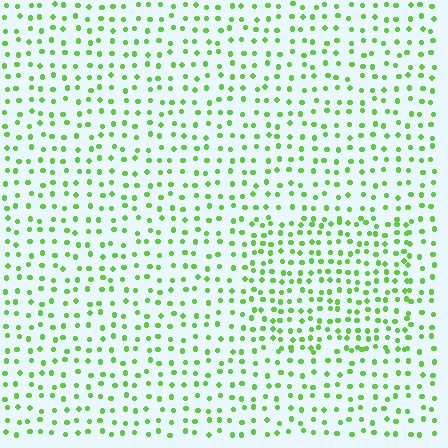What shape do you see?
I see a rectangle.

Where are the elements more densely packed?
The elements are more densely packed inside the rectangle boundary.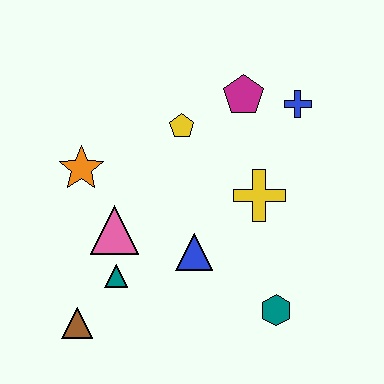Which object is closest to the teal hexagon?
The blue triangle is closest to the teal hexagon.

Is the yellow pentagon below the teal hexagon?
No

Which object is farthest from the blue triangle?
The blue cross is farthest from the blue triangle.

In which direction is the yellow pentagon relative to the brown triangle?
The yellow pentagon is above the brown triangle.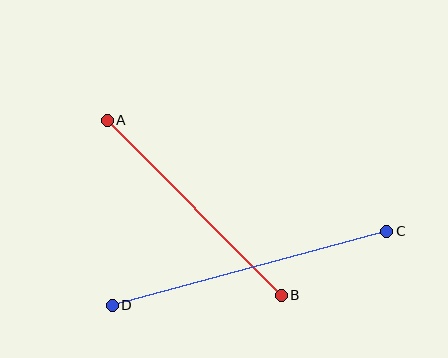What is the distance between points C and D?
The distance is approximately 284 pixels.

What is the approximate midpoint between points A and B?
The midpoint is at approximately (194, 208) pixels.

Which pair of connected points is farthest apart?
Points C and D are farthest apart.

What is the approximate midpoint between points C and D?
The midpoint is at approximately (250, 268) pixels.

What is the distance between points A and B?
The distance is approximately 247 pixels.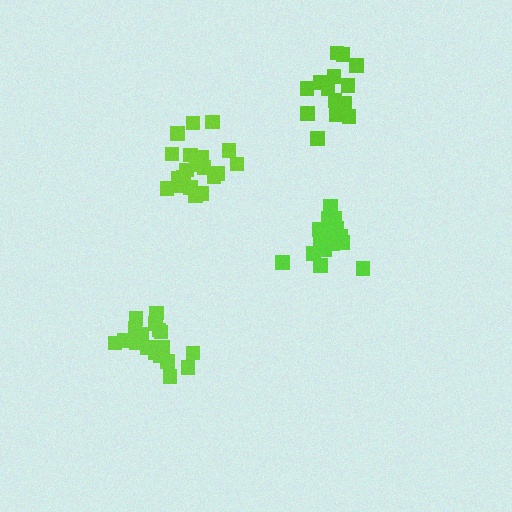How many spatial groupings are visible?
There are 4 spatial groupings.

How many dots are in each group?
Group 1: 18 dots, Group 2: 17 dots, Group 3: 20 dots, Group 4: 21 dots (76 total).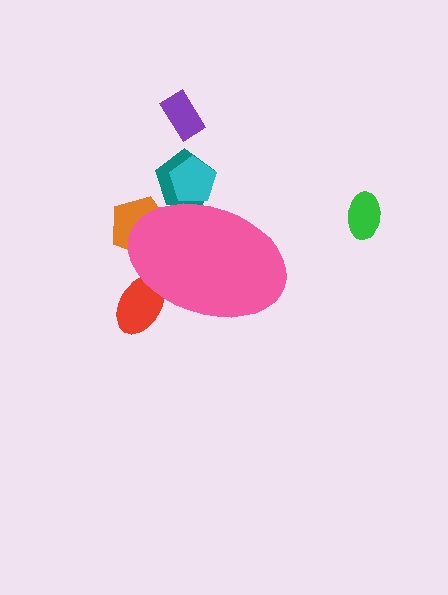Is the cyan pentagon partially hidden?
Yes, the cyan pentagon is partially hidden behind the pink ellipse.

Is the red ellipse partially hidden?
Yes, the red ellipse is partially hidden behind the pink ellipse.